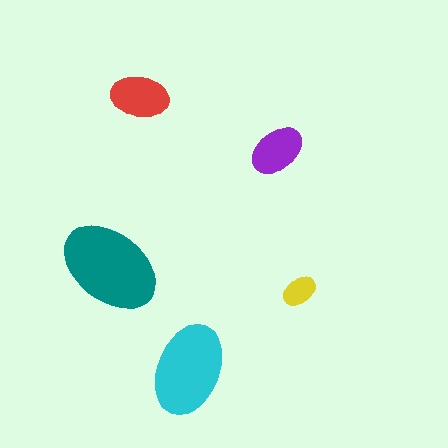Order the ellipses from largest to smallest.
the teal one, the cyan one, the red one, the purple one, the yellow one.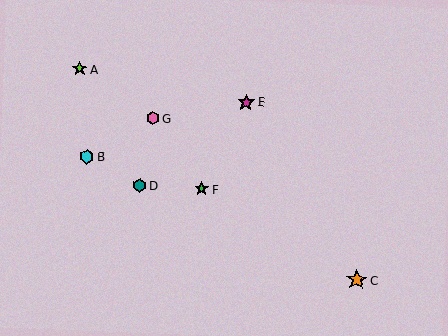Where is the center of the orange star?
The center of the orange star is at (357, 280).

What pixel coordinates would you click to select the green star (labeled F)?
Click at (202, 189) to select the green star F.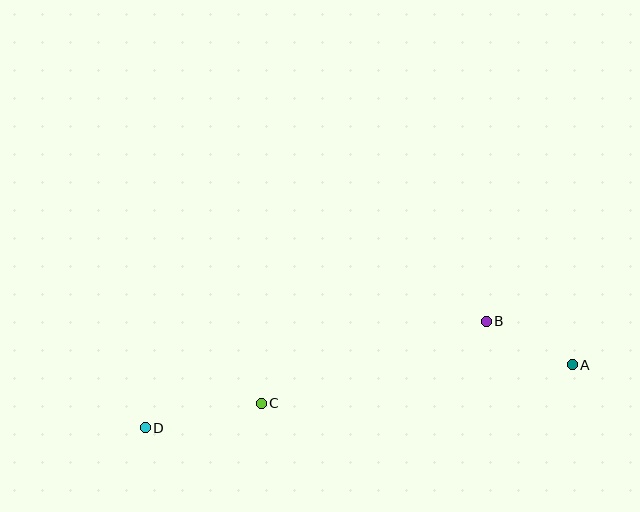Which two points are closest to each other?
Points A and B are closest to each other.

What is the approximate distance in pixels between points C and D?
The distance between C and D is approximately 119 pixels.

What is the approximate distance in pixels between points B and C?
The distance between B and C is approximately 239 pixels.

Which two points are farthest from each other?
Points A and D are farthest from each other.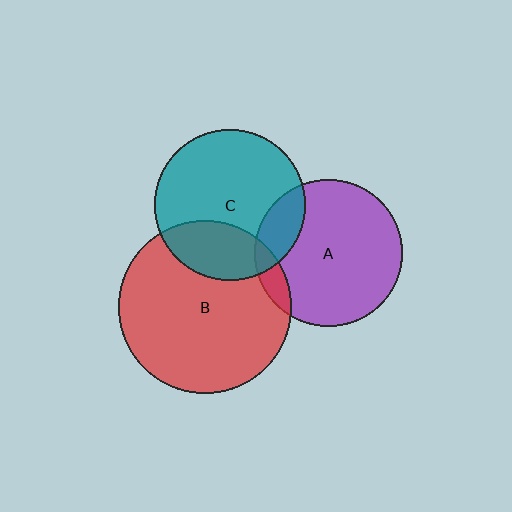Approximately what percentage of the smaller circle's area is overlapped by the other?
Approximately 10%.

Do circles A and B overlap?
Yes.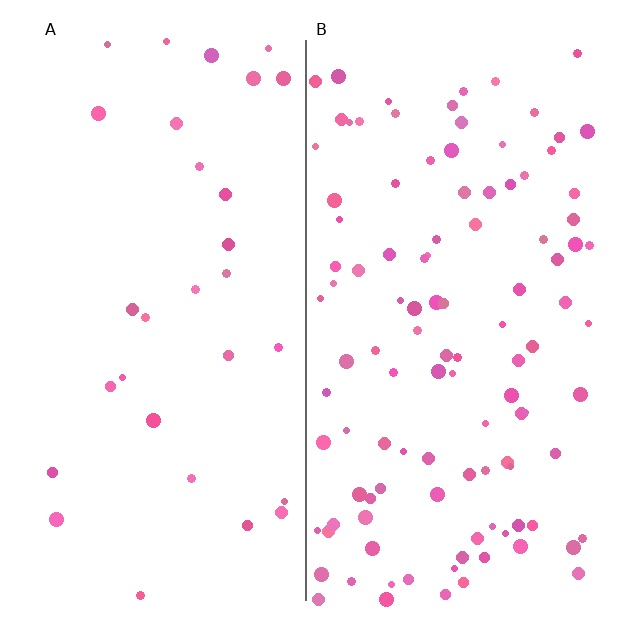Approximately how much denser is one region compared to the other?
Approximately 3.5× — region B over region A.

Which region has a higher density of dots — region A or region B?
B (the right).